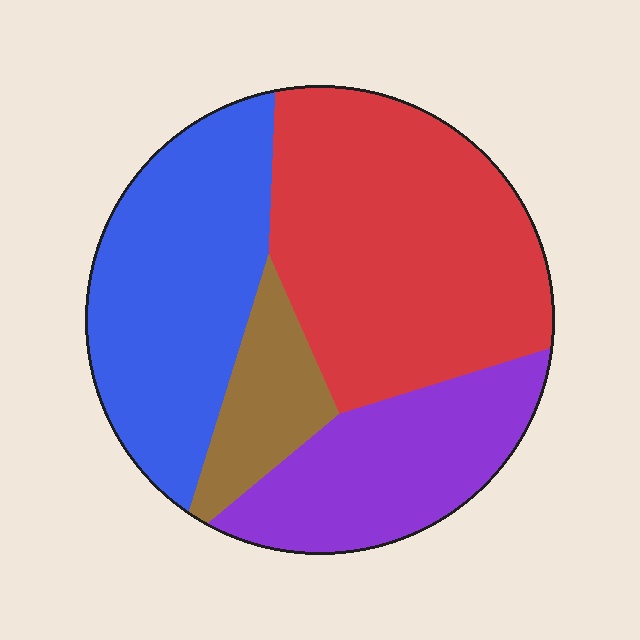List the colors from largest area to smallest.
From largest to smallest: red, blue, purple, brown.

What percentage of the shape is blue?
Blue covers around 30% of the shape.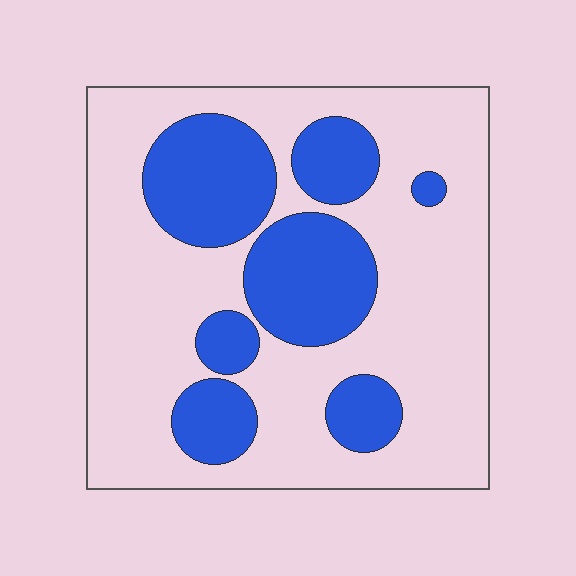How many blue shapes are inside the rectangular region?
7.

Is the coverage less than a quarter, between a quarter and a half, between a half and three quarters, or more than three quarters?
Between a quarter and a half.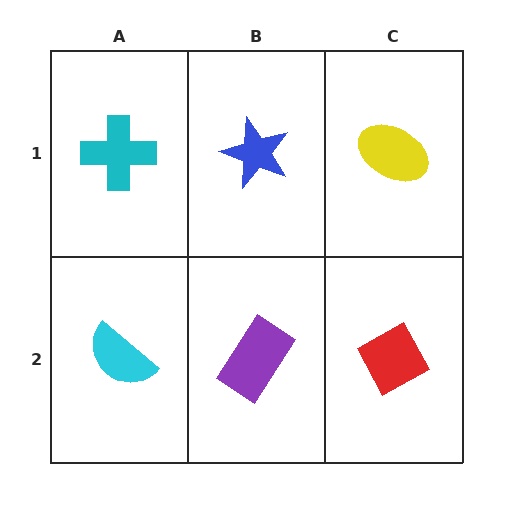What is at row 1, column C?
A yellow ellipse.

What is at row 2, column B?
A purple rectangle.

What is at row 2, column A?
A cyan semicircle.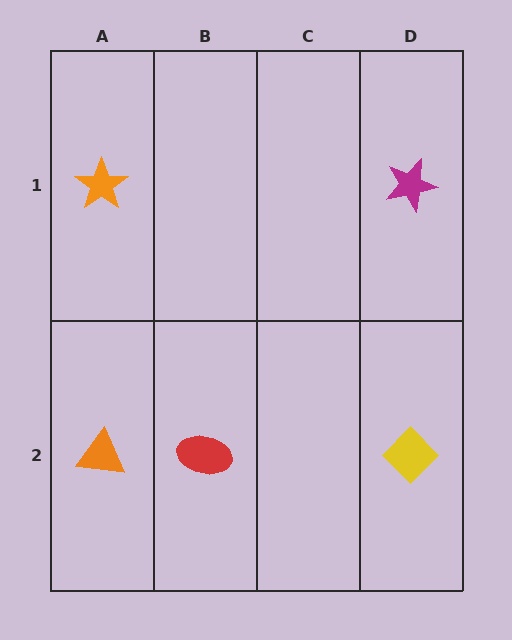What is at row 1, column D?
A magenta star.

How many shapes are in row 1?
2 shapes.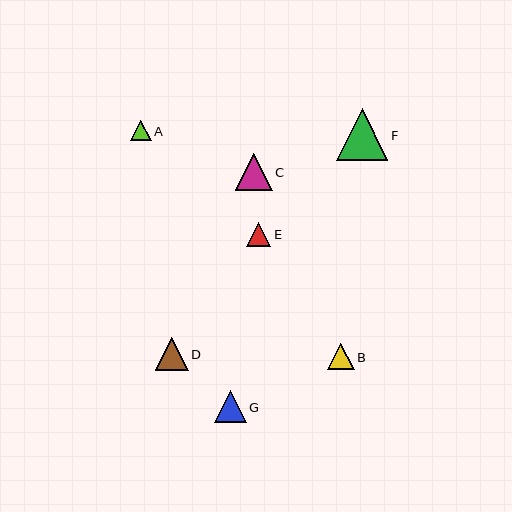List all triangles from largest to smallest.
From largest to smallest: F, C, D, G, B, E, A.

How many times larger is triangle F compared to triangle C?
Triangle F is approximately 1.4 times the size of triangle C.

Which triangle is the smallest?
Triangle A is the smallest with a size of approximately 20 pixels.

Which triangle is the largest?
Triangle F is the largest with a size of approximately 52 pixels.